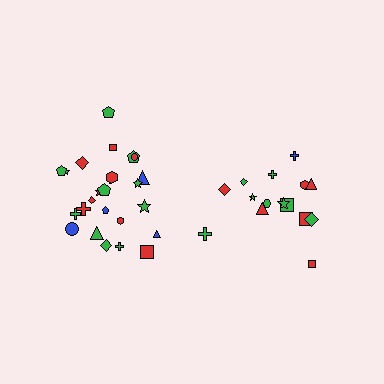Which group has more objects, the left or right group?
The left group.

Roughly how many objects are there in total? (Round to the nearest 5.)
Roughly 40 objects in total.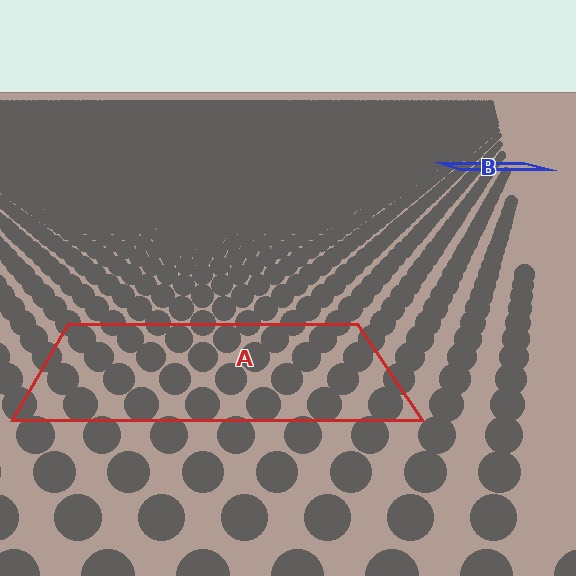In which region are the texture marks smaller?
The texture marks are smaller in region B, because it is farther away.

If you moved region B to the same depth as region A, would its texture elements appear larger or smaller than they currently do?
They would appear larger. At a closer depth, the same texture elements are projected at a bigger on-screen size.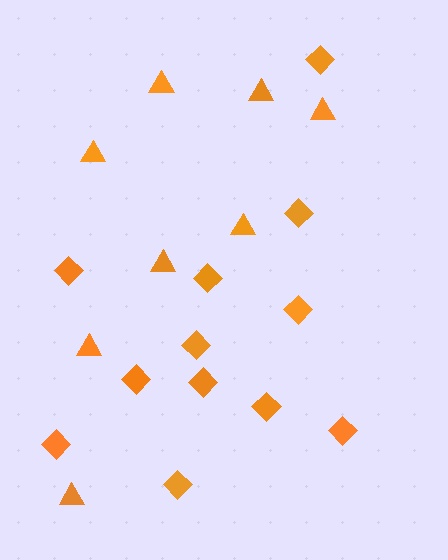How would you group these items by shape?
There are 2 groups: one group of triangles (8) and one group of diamonds (12).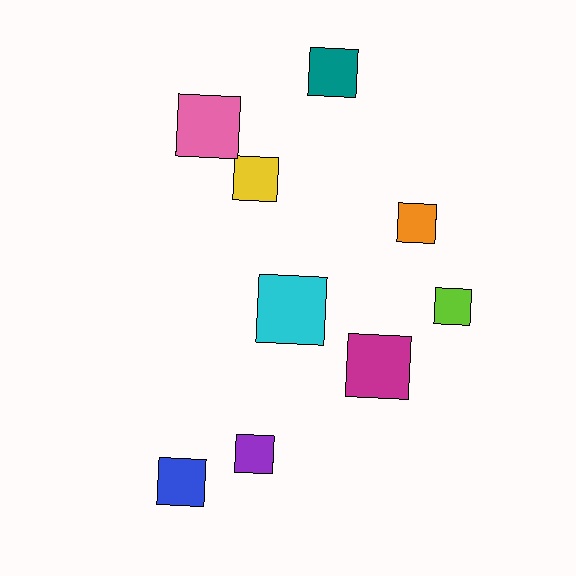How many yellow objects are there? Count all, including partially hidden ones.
There is 1 yellow object.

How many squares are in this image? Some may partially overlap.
There are 9 squares.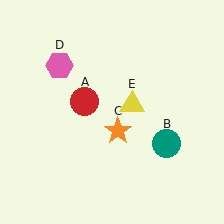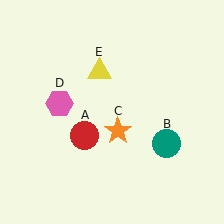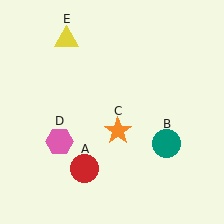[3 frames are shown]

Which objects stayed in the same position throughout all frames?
Teal circle (object B) and orange star (object C) remained stationary.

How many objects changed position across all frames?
3 objects changed position: red circle (object A), pink hexagon (object D), yellow triangle (object E).